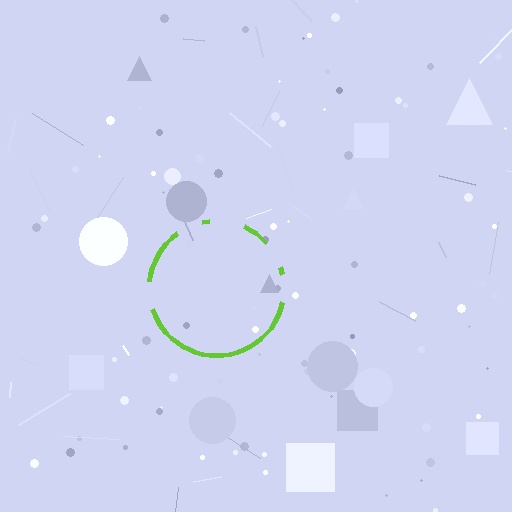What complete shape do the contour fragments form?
The contour fragments form a circle.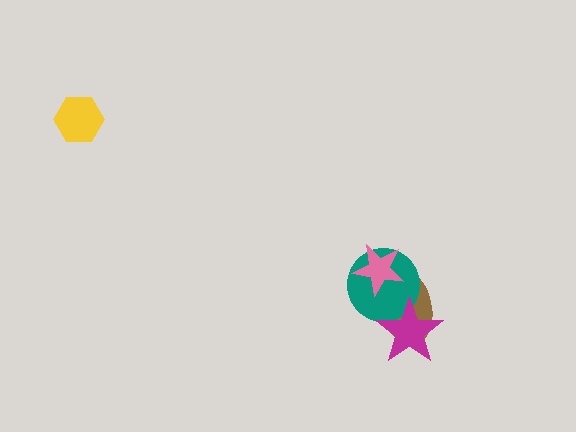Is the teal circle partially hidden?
Yes, it is partially covered by another shape.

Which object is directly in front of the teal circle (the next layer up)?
The pink star is directly in front of the teal circle.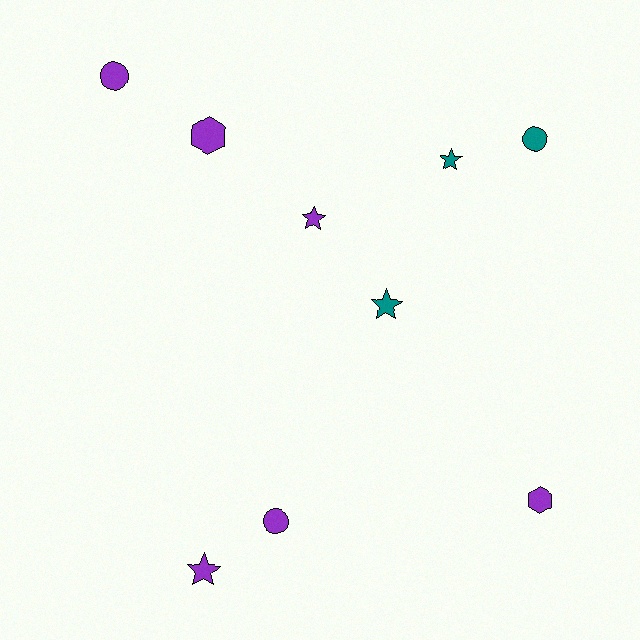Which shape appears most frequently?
Star, with 4 objects.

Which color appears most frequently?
Purple, with 6 objects.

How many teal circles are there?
There is 1 teal circle.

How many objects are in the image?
There are 9 objects.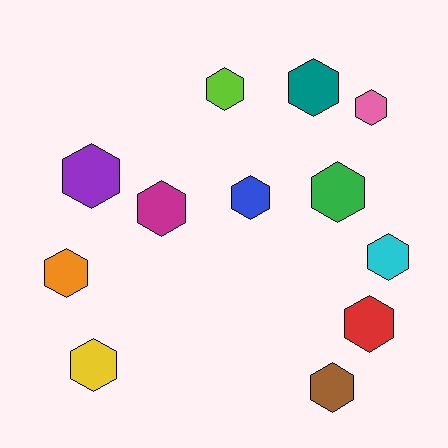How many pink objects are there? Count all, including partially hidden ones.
There is 1 pink object.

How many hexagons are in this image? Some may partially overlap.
There are 12 hexagons.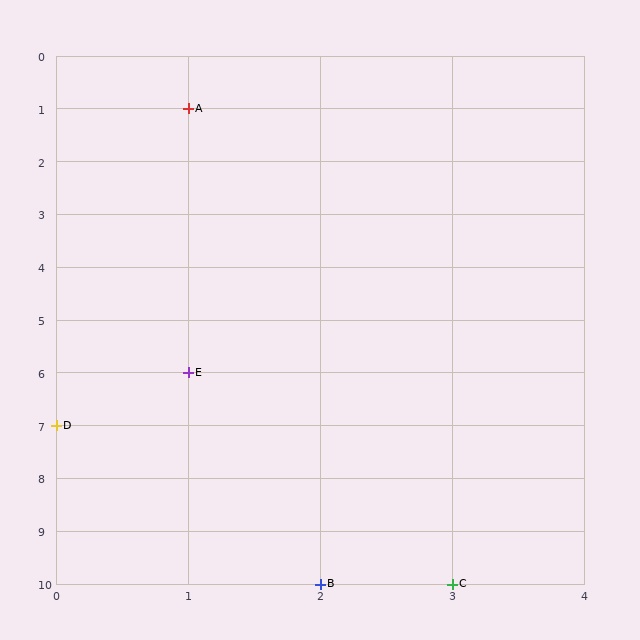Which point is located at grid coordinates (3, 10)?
Point C is at (3, 10).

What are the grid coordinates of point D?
Point D is at grid coordinates (0, 7).